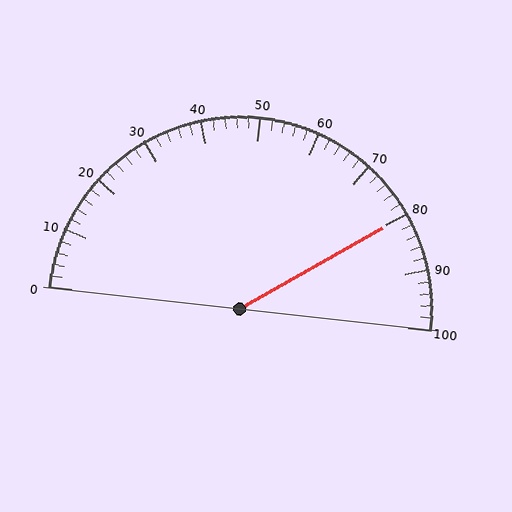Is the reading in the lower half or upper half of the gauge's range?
The reading is in the upper half of the range (0 to 100).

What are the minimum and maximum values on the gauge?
The gauge ranges from 0 to 100.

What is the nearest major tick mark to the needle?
The nearest major tick mark is 80.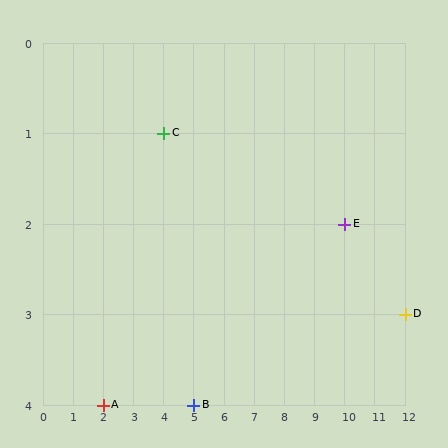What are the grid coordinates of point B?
Point B is at grid coordinates (5, 4).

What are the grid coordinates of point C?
Point C is at grid coordinates (4, 1).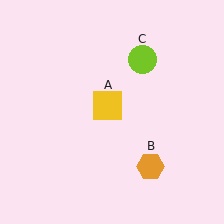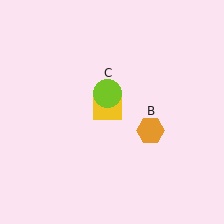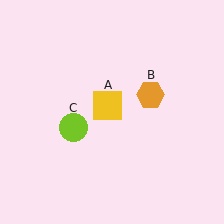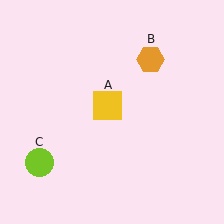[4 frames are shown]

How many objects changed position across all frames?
2 objects changed position: orange hexagon (object B), lime circle (object C).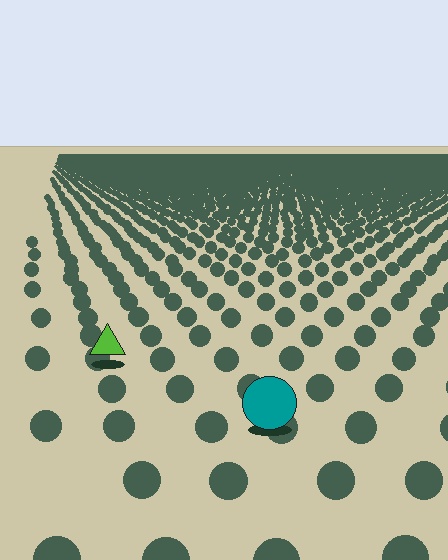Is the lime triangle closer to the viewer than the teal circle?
No. The teal circle is closer — you can tell from the texture gradient: the ground texture is coarser near it.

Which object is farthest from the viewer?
The lime triangle is farthest from the viewer. It appears smaller and the ground texture around it is denser.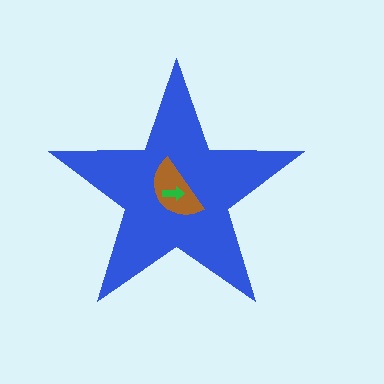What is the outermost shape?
The blue star.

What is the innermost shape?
The green arrow.